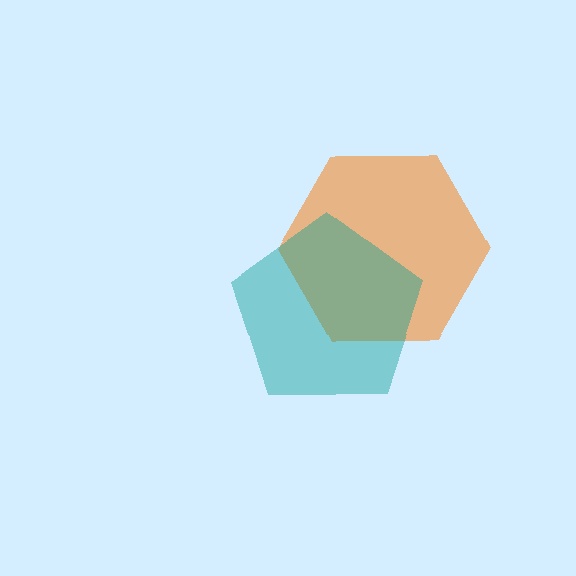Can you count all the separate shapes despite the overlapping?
Yes, there are 2 separate shapes.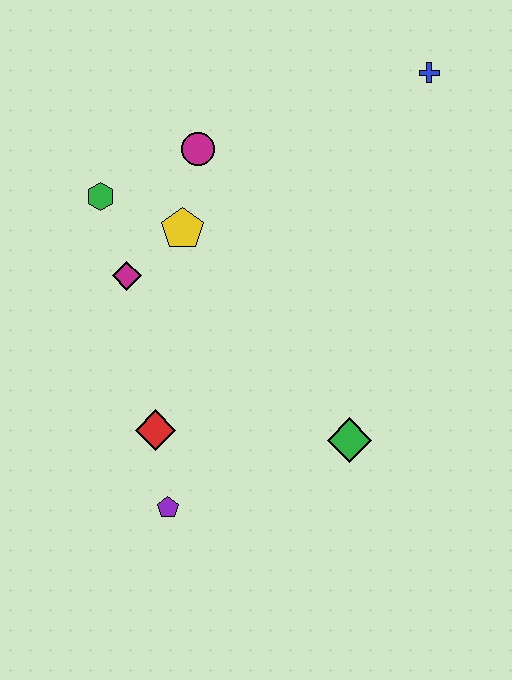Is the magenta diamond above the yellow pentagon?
No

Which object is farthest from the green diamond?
The blue cross is farthest from the green diamond.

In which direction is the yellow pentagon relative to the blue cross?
The yellow pentagon is to the left of the blue cross.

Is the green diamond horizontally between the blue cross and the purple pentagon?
Yes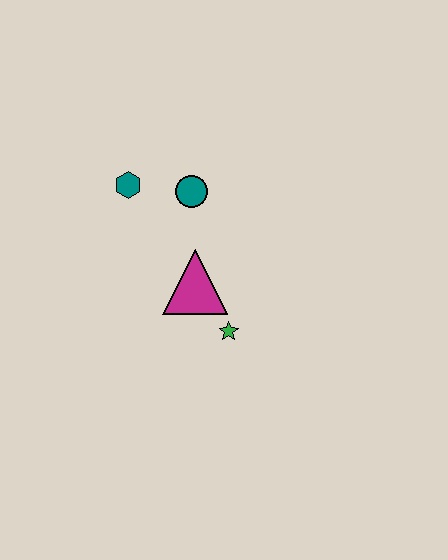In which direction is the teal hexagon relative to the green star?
The teal hexagon is above the green star.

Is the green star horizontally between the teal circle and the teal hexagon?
No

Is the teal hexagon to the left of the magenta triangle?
Yes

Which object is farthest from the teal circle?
The green star is farthest from the teal circle.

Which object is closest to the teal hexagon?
The teal circle is closest to the teal hexagon.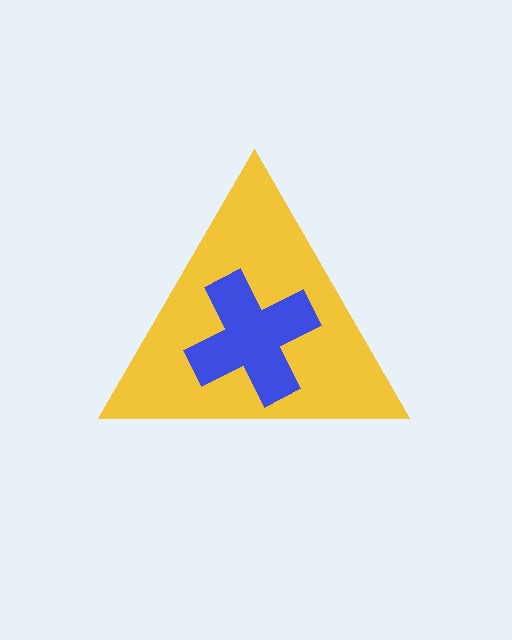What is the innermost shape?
The blue cross.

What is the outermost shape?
The yellow triangle.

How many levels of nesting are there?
2.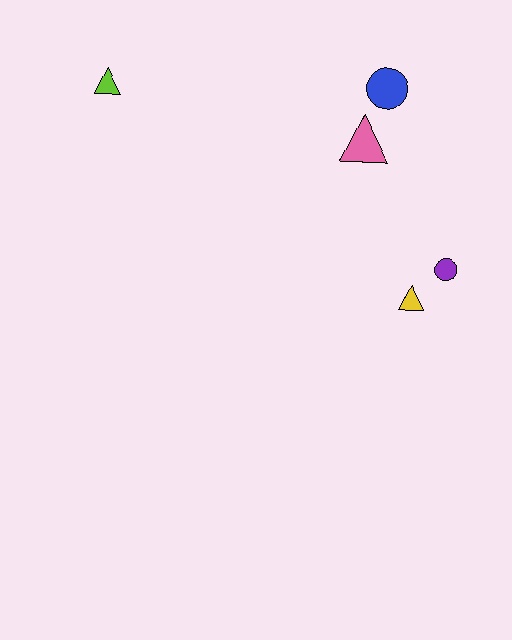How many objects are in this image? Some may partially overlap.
There are 5 objects.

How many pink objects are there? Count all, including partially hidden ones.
There is 1 pink object.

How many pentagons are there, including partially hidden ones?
There are no pentagons.